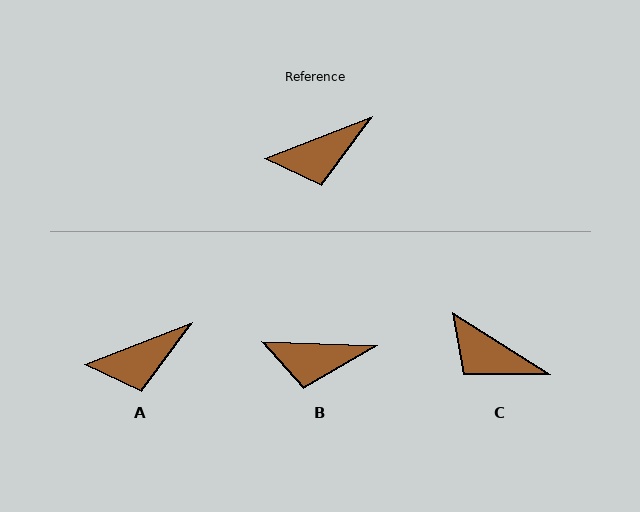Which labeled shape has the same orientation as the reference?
A.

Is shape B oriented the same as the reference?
No, it is off by about 24 degrees.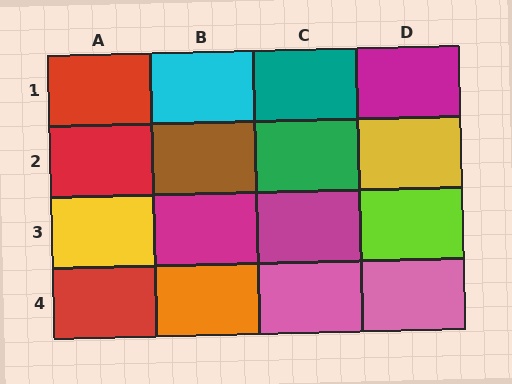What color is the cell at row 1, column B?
Cyan.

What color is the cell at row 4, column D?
Pink.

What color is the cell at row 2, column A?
Red.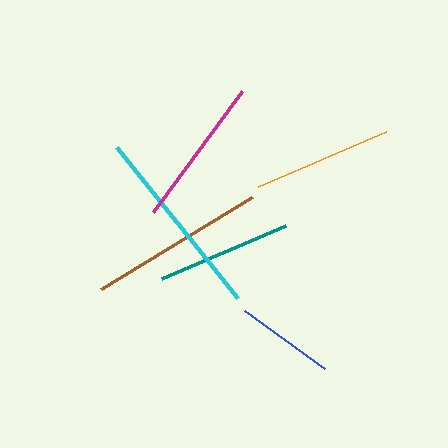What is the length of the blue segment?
The blue segment is approximately 98 pixels long.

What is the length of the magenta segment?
The magenta segment is approximately 150 pixels long.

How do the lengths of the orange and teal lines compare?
The orange and teal lines are approximately the same length.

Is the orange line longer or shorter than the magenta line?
The magenta line is longer than the orange line.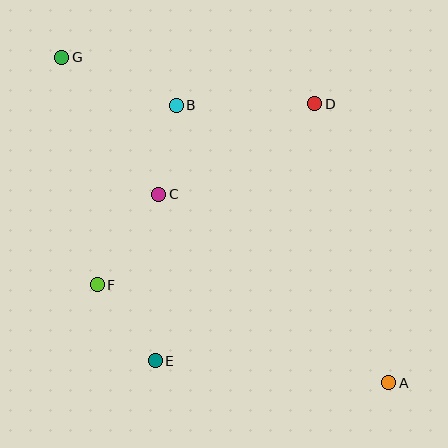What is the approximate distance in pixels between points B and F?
The distance between B and F is approximately 196 pixels.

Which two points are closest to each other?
Points B and C are closest to each other.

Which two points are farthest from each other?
Points A and G are farthest from each other.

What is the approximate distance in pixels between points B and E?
The distance between B and E is approximately 256 pixels.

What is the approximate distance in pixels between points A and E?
The distance between A and E is approximately 234 pixels.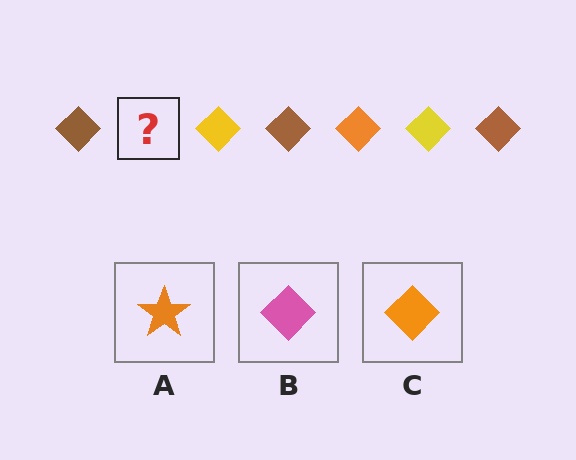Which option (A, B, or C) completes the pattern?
C.